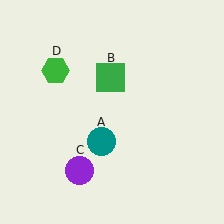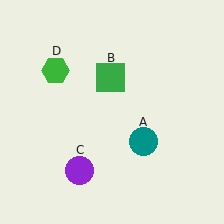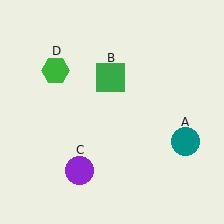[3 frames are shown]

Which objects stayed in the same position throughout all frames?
Green square (object B) and purple circle (object C) and green hexagon (object D) remained stationary.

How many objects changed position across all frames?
1 object changed position: teal circle (object A).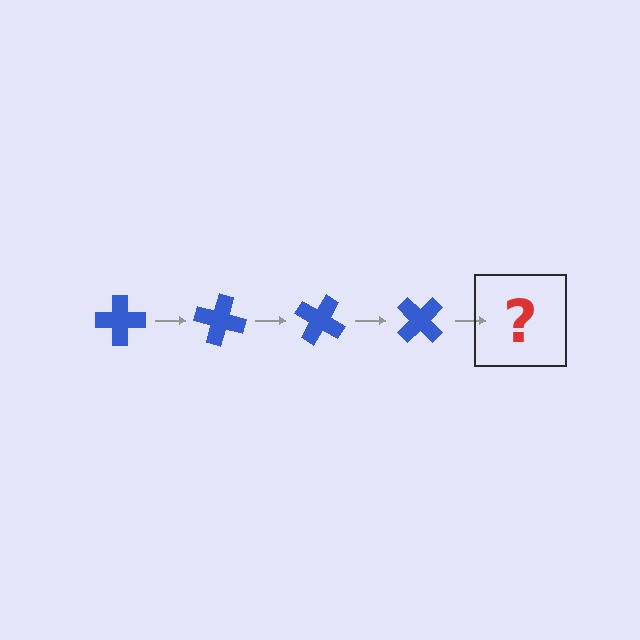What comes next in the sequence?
The next element should be a blue cross rotated 60 degrees.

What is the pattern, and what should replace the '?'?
The pattern is that the cross rotates 15 degrees each step. The '?' should be a blue cross rotated 60 degrees.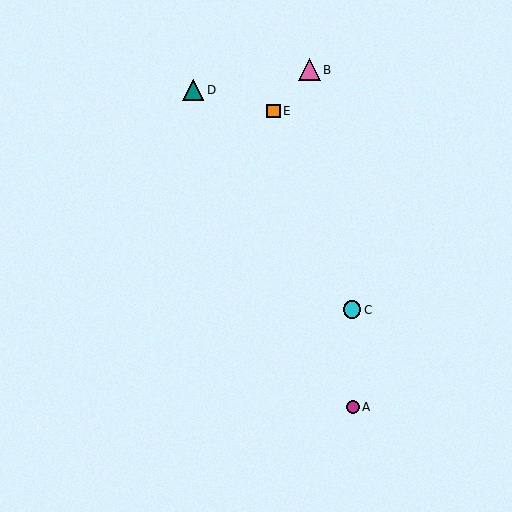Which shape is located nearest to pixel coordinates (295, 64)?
The pink triangle (labeled B) at (310, 70) is nearest to that location.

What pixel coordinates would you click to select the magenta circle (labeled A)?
Click at (353, 407) to select the magenta circle A.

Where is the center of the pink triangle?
The center of the pink triangle is at (310, 70).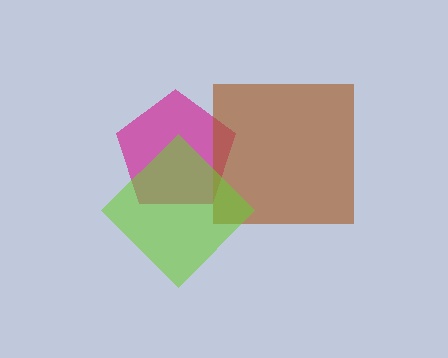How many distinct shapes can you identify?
There are 3 distinct shapes: a magenta pentagon, a brown square, a lime diamond.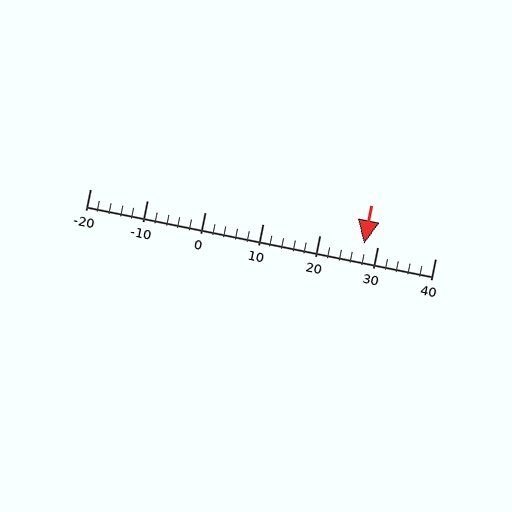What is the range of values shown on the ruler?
The ruler shows values from -20 to 40.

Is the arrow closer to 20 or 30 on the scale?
The arrow is closer to 30.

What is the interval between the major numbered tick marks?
The major tick marks are spaced 10 units apart.